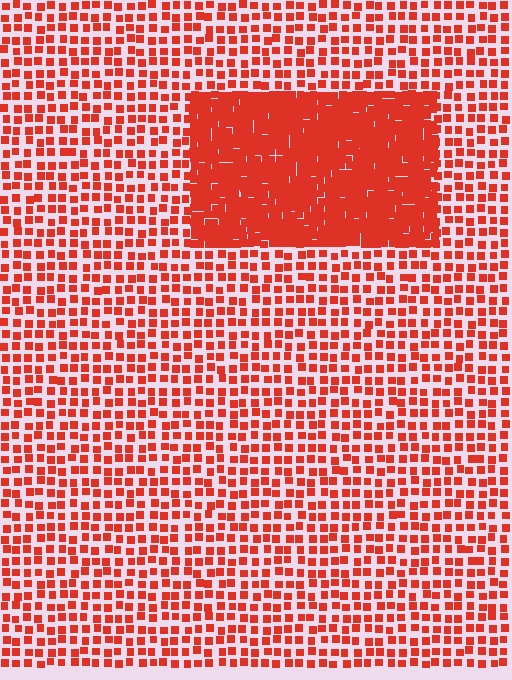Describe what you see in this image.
The image contains small red elements arranged at two different densities. A rectangle-shaped region is visible where the elements are more densely packed than the surrounding area.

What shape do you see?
I see a rectangle.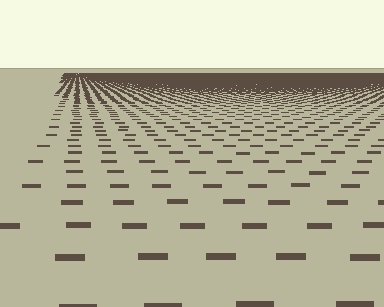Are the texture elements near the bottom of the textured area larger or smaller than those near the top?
Larger. Near the bottom, elements are closer to the viewer and appear at a bigger on-screen size.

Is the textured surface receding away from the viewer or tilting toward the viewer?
The surface is receding away from the viewer. Texture elements get smaller and denser toward the top.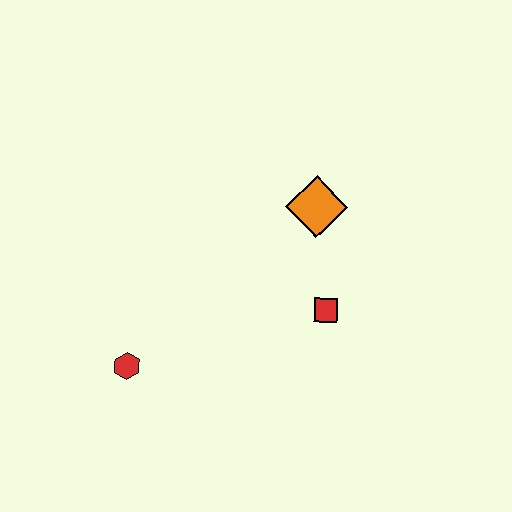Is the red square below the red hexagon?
No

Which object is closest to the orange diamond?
The red square is closest to the orange diamond.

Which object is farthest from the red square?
The red hexagon is farthest from the red square.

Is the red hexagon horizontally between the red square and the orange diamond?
No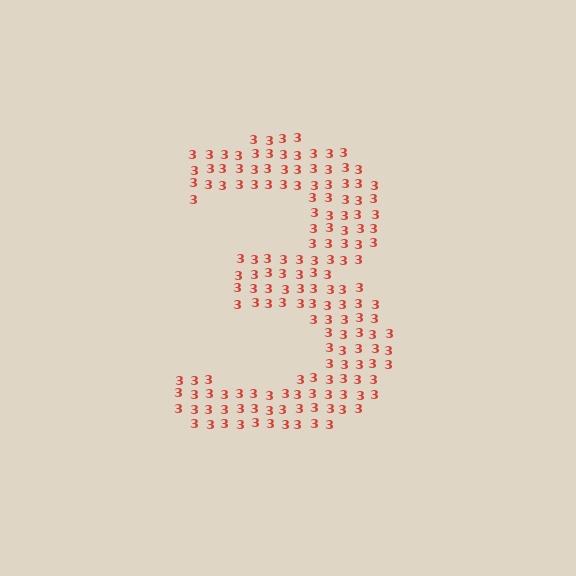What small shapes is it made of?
It is made of small digit 3's.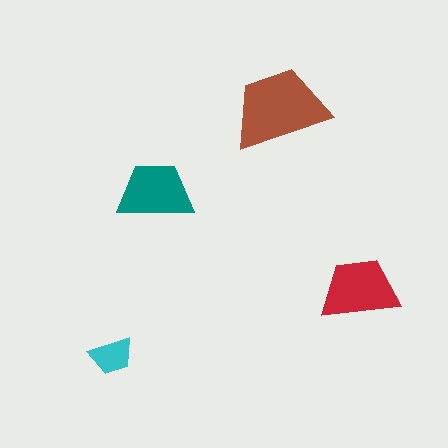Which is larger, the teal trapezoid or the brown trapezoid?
The brown one.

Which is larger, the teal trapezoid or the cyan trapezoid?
The teal one.